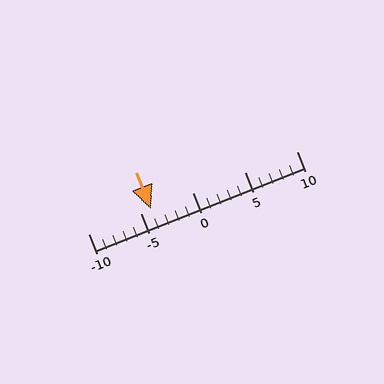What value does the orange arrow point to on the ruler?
The orange arrow points to approximately -4.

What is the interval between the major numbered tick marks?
The major tick marks are spaced 5 units apart.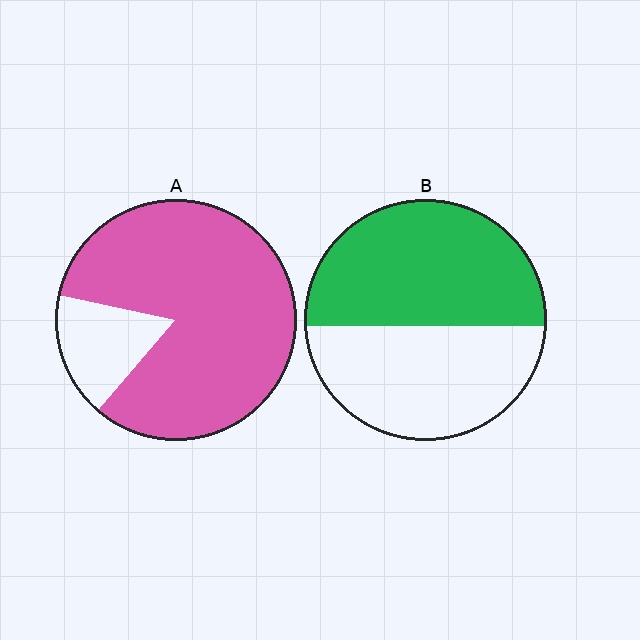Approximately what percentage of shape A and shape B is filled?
A is approximately 85% and B is approximately 55%.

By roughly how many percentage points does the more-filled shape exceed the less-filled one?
By roughly 30 percentage points (A over B).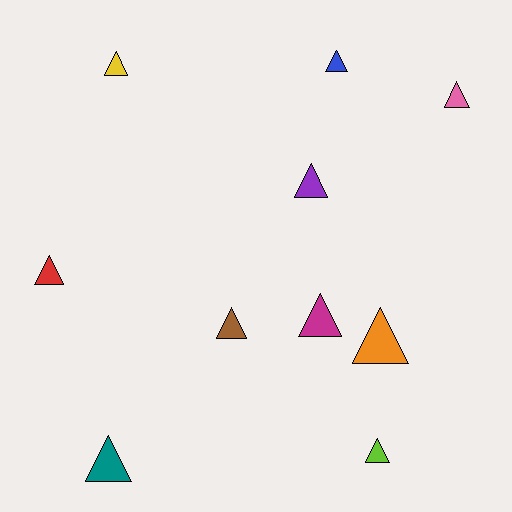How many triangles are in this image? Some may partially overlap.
There are 10 triangles.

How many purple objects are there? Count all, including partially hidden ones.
There is 1 purple object.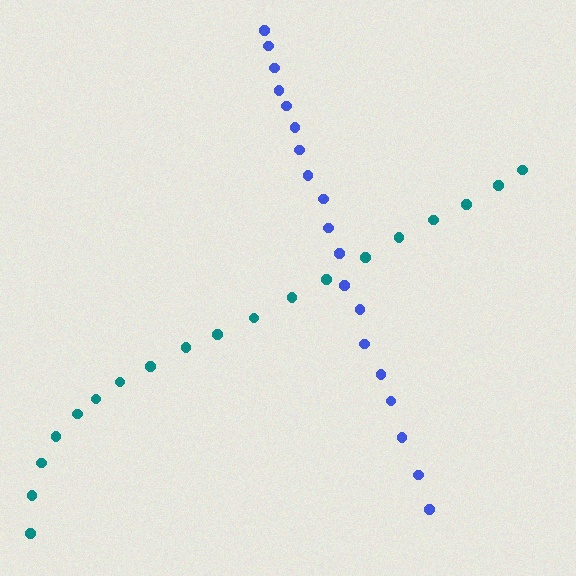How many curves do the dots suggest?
There are 2 distinct paths.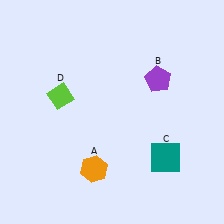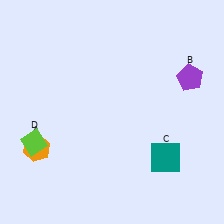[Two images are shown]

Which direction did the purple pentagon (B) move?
The purple pentagon (B) moved right.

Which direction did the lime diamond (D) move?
The lime diamond (D) moved down.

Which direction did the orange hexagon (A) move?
The orange hexagon (A) moved left.